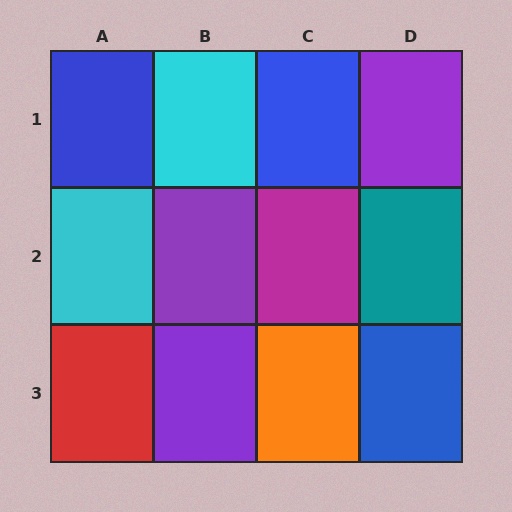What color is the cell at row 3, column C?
Orange.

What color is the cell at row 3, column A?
Red.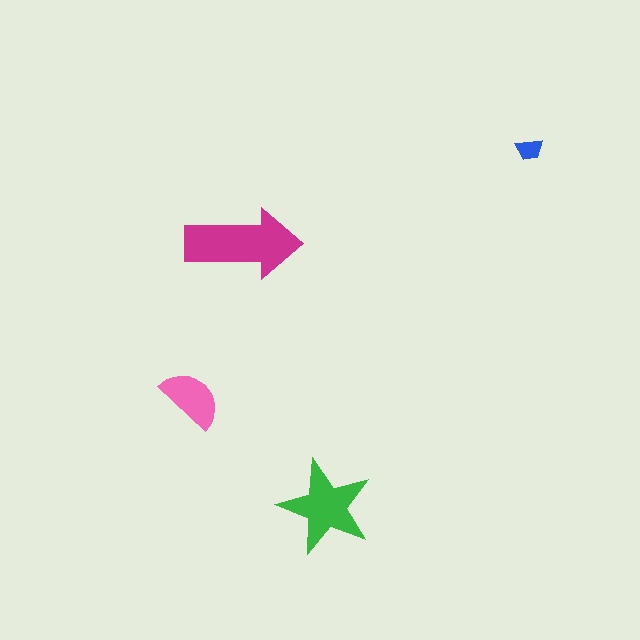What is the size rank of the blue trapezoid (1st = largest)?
4th.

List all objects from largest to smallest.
The magenta arrow, the green star, the pink semicircle, the blue trapezoid.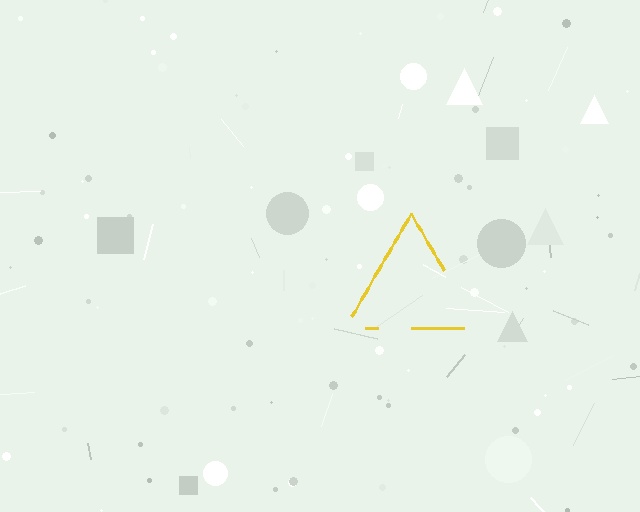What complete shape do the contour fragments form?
The contour fragments form a triangle.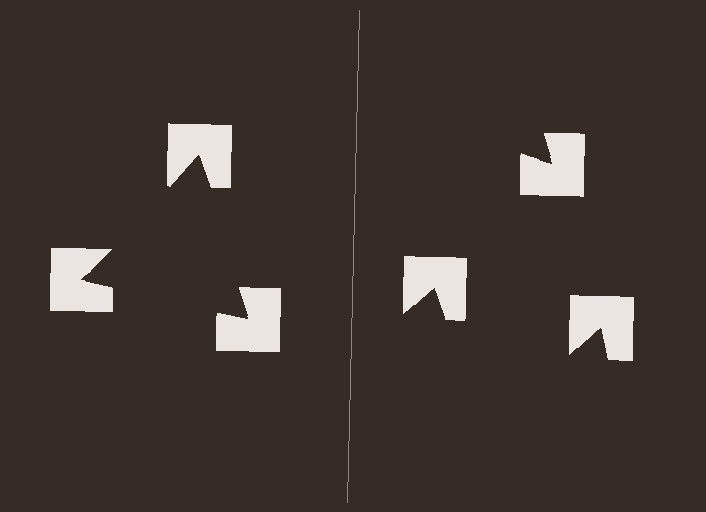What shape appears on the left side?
An illusory triangle.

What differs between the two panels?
The notched squares are positioned identically on both sides; only the wedge orientations differ. On the left they align to a triangle; on the right they are misaligned.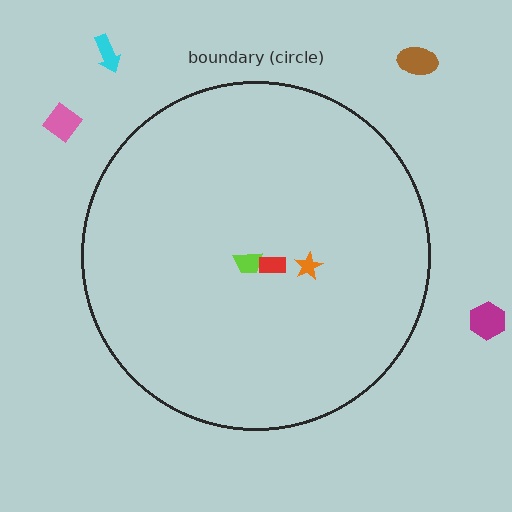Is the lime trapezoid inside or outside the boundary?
Inside.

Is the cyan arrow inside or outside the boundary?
Outside.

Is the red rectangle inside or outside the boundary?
Inside.